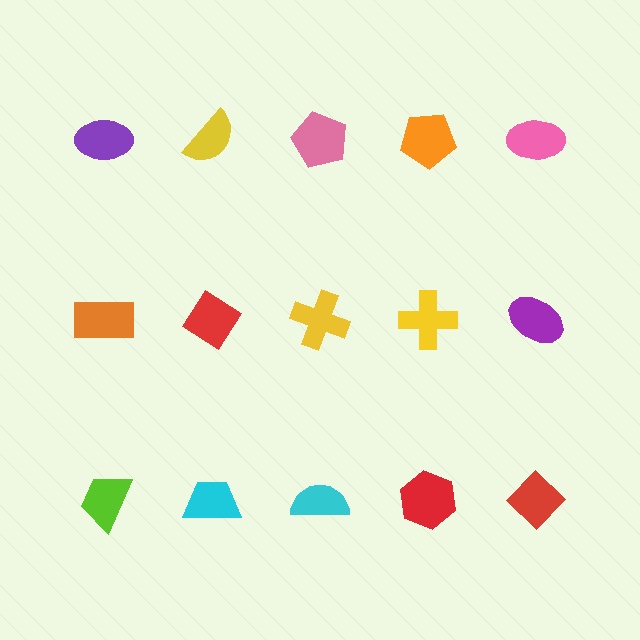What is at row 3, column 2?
A cyan trapezoid.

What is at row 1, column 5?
A pink ellipse.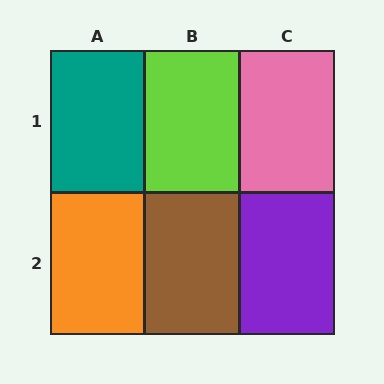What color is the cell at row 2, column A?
Orange.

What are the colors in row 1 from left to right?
Teal, lime, pink.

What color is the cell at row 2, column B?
Brown.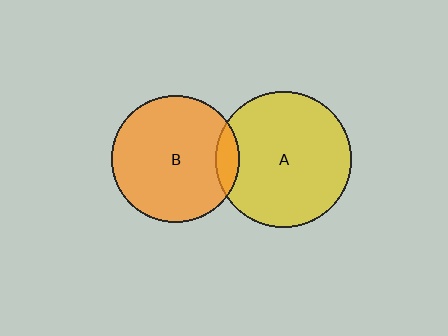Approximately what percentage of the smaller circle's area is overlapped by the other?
Approximately 10%.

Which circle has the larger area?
Circle A (yellow).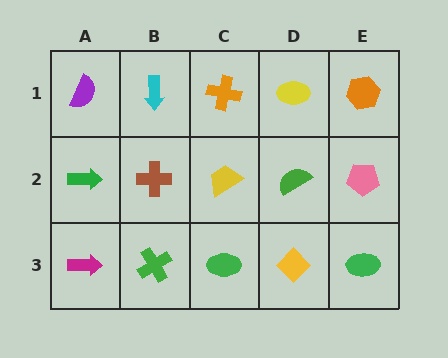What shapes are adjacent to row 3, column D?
A green semicircle (row 2, column D), a green ellipse (row 3, column C), a green ellipse (row 3, column E).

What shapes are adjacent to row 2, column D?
A yellow ellipse (row 1, column D), a yellow diamond (row 3, column D), a yellow trapezoid (row 2, column C), a pink pentagon (row 2, column E).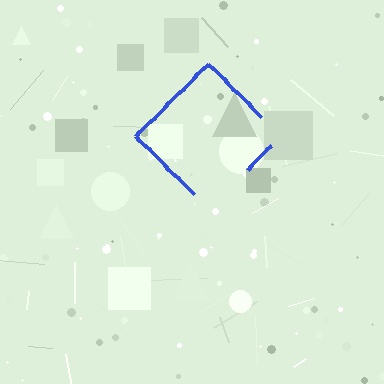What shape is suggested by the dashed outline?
The dashed outline suggests a diamond.